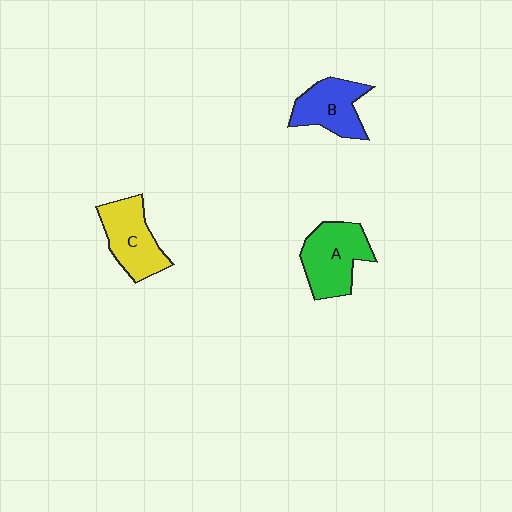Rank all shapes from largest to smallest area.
From largest to smallest: A (green), C (yellow), B (blue).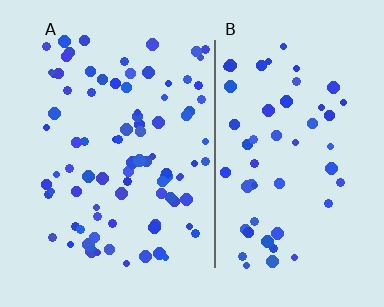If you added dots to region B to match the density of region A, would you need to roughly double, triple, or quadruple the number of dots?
Approximately double.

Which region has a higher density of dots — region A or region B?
A (the left).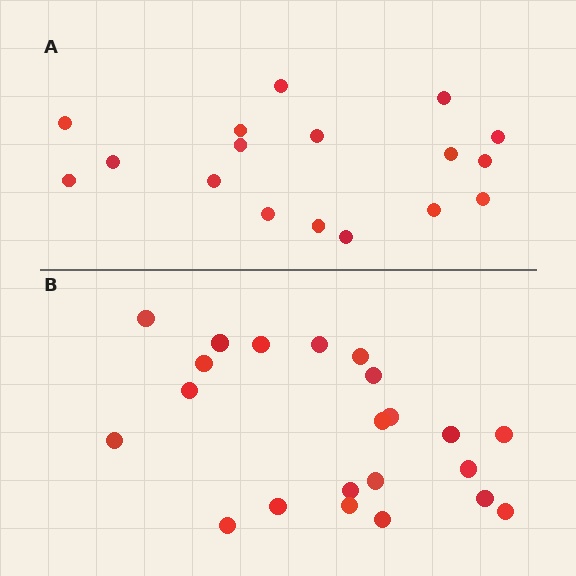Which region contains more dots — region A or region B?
Region B (the bottom region) has more dots.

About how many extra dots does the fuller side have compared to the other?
Region B has about 5 more dots than region A.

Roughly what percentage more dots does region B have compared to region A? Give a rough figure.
About 30% more.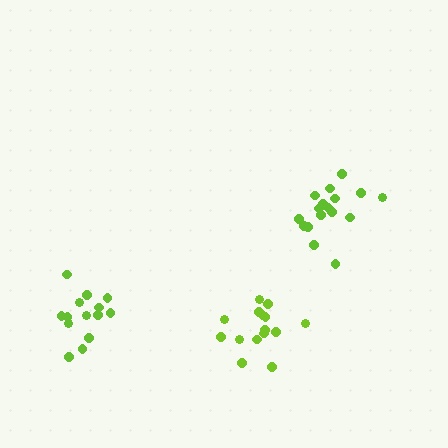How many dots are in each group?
Group 1: 15 dots, Group 2: 17 dots, Group 3: 14 dots (46 total).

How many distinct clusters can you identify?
There are 3 distinct clusters.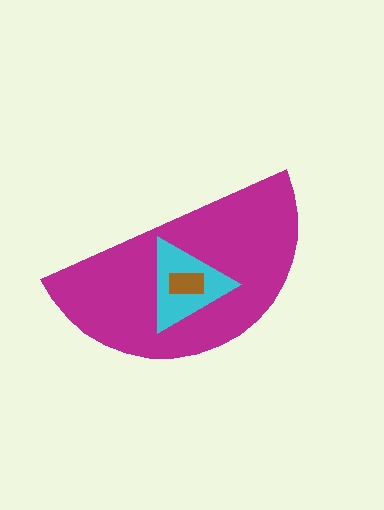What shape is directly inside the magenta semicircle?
The cyan triangle.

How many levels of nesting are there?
3.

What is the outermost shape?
The magenta semicircle.